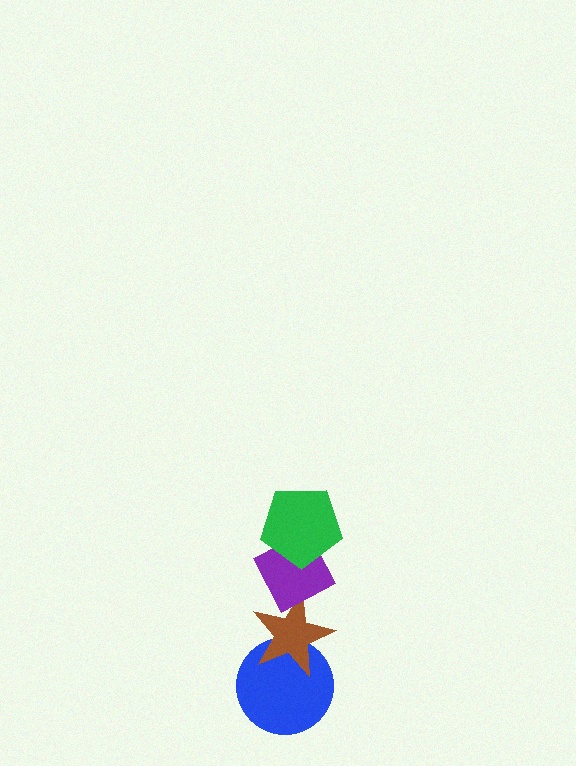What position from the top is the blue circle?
The blue circle is 4th from the top.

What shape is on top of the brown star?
The purple diamond is on top of the brown star.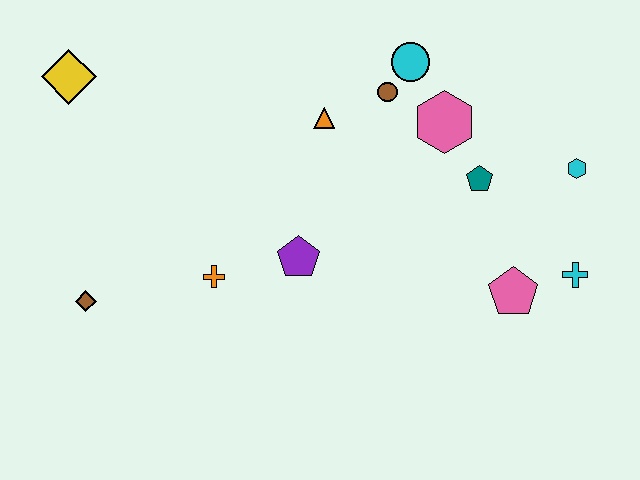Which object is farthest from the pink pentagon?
The yellow diamond is farthest from the pink pentagon.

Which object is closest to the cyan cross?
The pink pentagon is closest to the cyan cross.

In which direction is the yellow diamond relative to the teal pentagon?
The yellow diamond is to the left of the teal pentagon.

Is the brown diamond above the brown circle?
No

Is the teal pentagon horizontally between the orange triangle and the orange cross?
No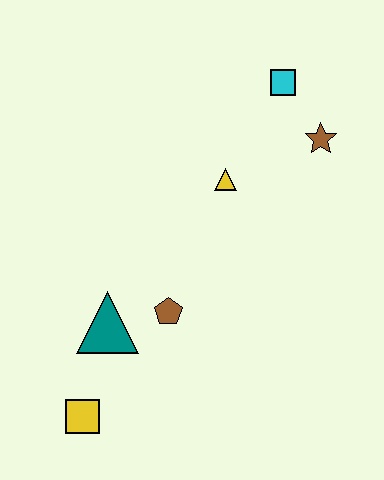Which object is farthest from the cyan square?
The yellow square is farthest from the cyan square.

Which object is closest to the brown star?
The cyan square is closest to the brown star.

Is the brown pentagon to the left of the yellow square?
No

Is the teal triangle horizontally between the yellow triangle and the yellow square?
Yes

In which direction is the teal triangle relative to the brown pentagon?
The teal triangle is to the left of the brown pentagon.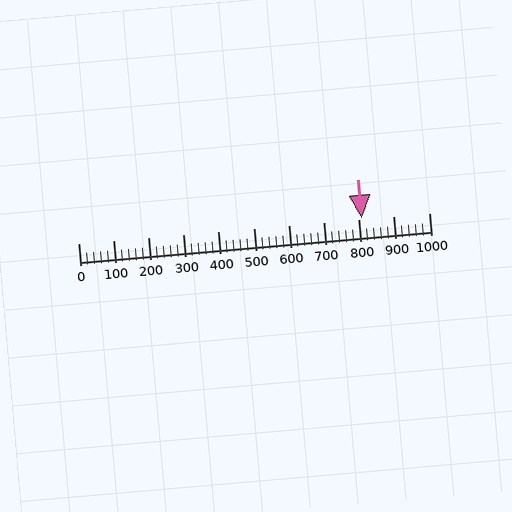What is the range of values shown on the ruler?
The ruler shows values from 0 to 1000.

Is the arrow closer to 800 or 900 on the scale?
The arrow is closer to 800.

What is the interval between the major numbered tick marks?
The major tick marks are spaced 100 units apart.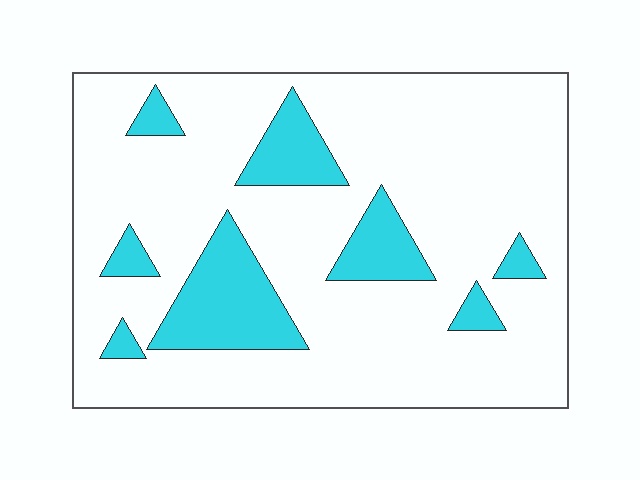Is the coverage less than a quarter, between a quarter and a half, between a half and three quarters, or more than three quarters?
Less than a quarter.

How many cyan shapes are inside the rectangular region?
8.